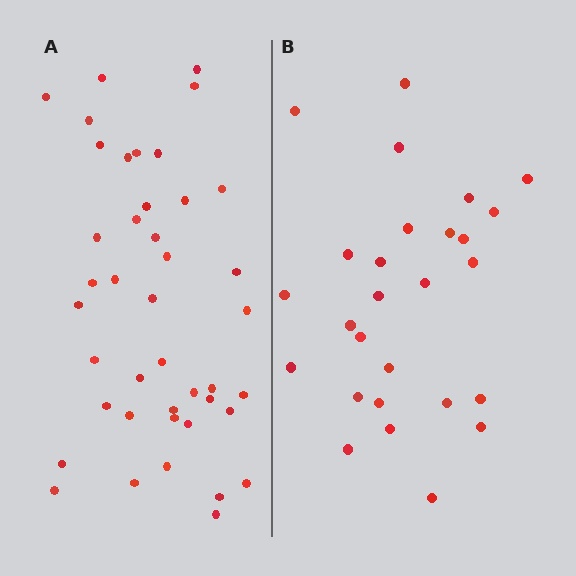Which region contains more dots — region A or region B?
Region A (the left region) has more dots.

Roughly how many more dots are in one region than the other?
Region A has approximately 15 more dots than region B.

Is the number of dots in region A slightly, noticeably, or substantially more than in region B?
Region A has substantially more. The ratio is roughly 1.6 to 1.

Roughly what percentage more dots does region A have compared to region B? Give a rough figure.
About 55% more.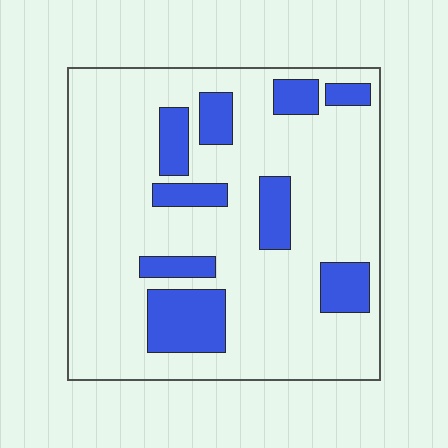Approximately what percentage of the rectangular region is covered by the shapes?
Approximately 20%.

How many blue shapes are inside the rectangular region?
9.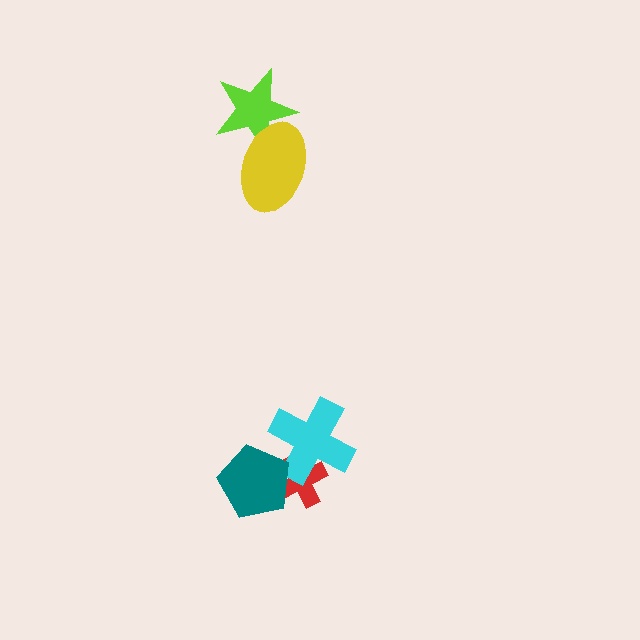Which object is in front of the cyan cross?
The teal pentagon is in front of the cyan cross.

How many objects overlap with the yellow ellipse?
1 object overlaps with the yellow ellipse.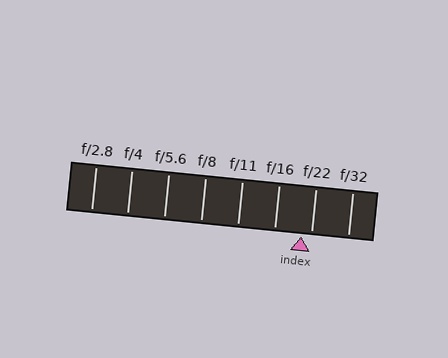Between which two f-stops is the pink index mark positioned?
The index mark is between f/16 and f/22.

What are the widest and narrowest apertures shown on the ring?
The widest aperture shown is f/2.8 and the narrowest is f/32.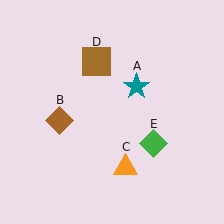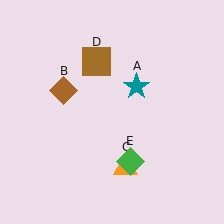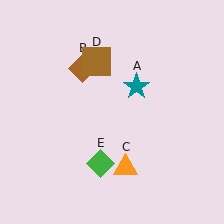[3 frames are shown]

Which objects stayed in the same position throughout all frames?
Teal star (object A) and orange triangle (object C) and brown square (object D) remained stationary.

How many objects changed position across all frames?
2 objects changed position: brown diamond (object B), green diamond (object E).